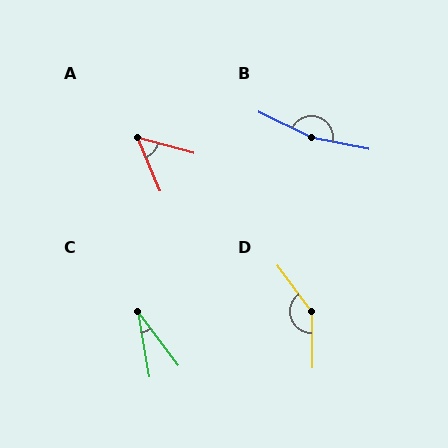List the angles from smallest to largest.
C (27°), A (51°), D (144°), B (165°).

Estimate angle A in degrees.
Approximately 51 degrees.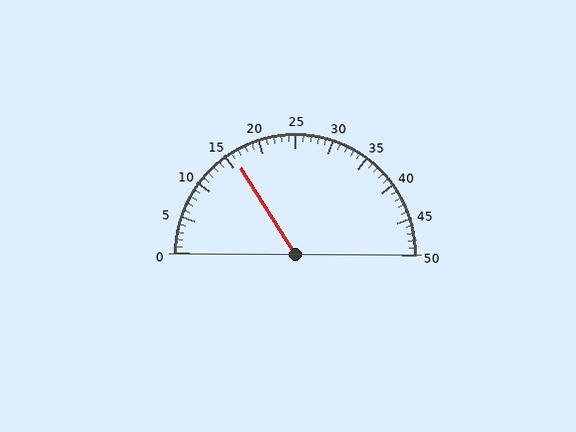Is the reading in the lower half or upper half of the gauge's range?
The reading is in the lower half of the range (0 to 50).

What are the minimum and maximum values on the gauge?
The gauge ranges from 0 to 50.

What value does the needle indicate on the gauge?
The needle indicates approximately 16.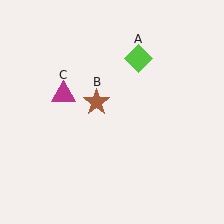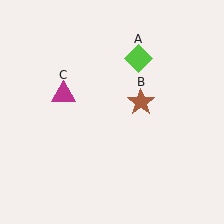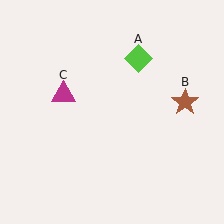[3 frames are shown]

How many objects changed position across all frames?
1 object changed position: brown star (object B).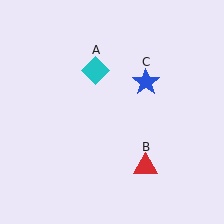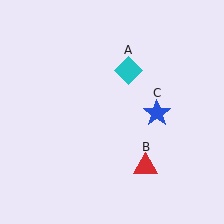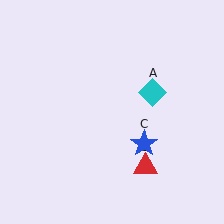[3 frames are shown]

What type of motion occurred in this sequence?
The cyan diamond (object A), blue star (object C) rotated clockwise around the center of the scene.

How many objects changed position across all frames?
2 objects changed position: cyan diamond (object A), blue star (object C).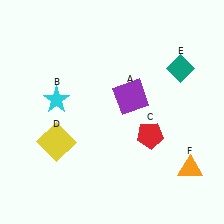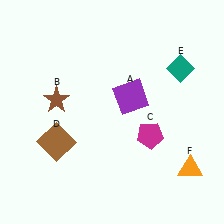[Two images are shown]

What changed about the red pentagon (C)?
In Image 1, C is red. In Image 2, it changed to magenta.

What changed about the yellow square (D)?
In Image 1, D is yellow. In Image 2, it changed to brown.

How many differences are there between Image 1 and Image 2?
There are 3 differences between the two images.